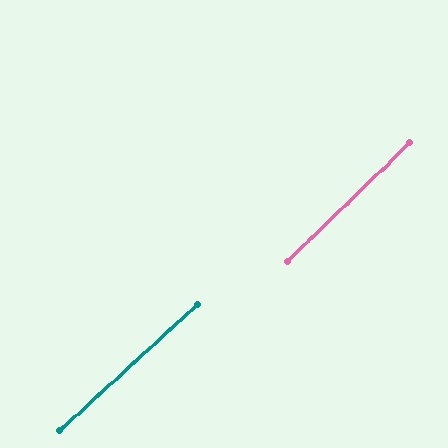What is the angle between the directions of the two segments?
Approximately 2 degrees.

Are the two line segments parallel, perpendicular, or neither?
Parallel — their directions differ by only 1.6°.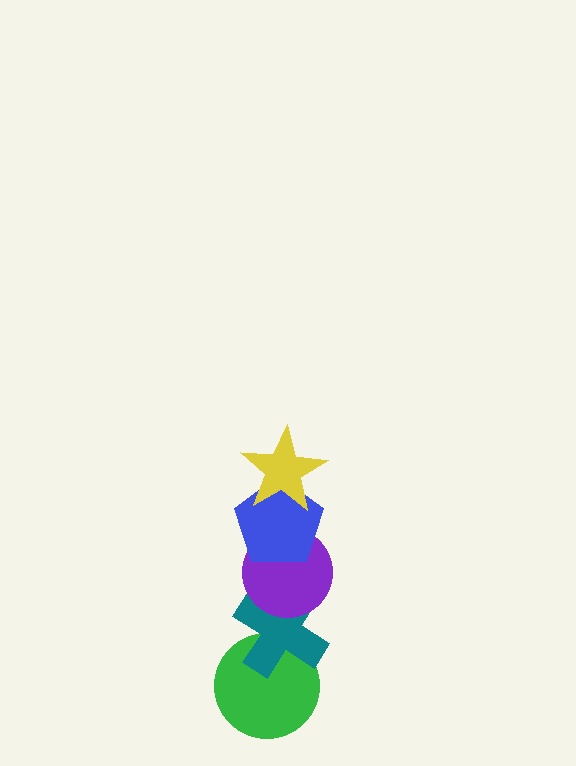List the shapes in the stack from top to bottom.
From top to bottom: the yellow star, the blue pentagon, the purple circle, the teal cross, the green circle.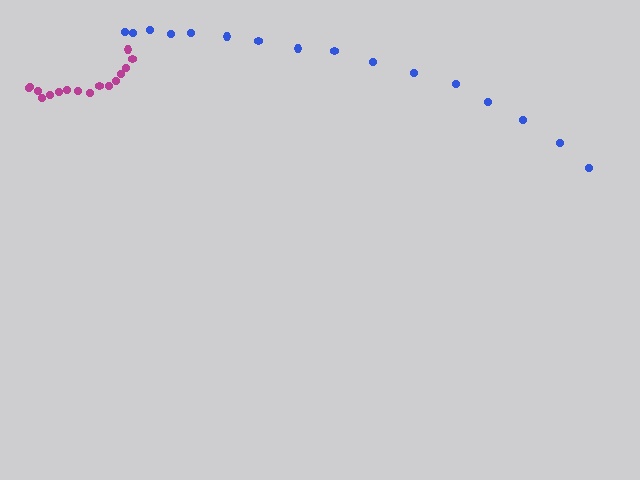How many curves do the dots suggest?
There are 2 distinct paths.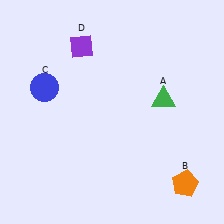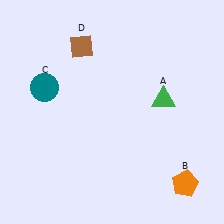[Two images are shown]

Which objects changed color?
C changed from blue to teal. D changed from purple to brown.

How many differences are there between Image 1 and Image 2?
There are 2 differences between the two images.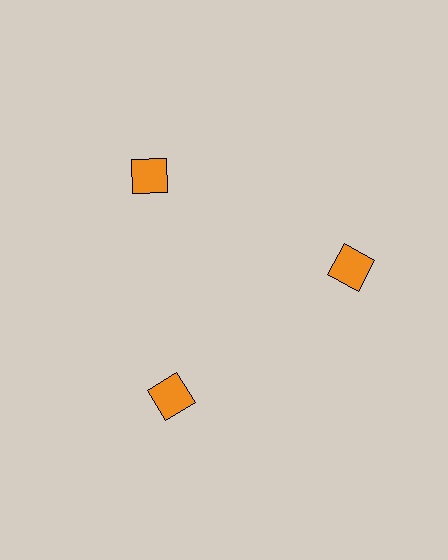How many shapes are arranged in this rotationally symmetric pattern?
There are 3 shapes, arranged in 3 groups of 1.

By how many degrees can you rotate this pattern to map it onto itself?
The pattern maps onto itself every 120 degrees of rotation.